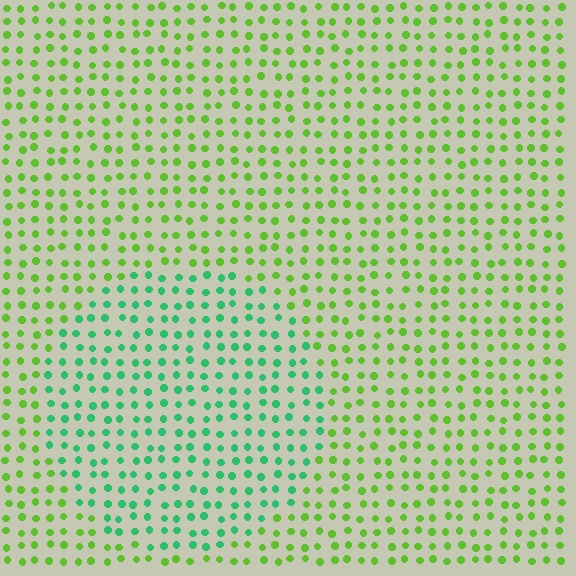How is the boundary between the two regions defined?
The boundary is defined purely by a slight shift in hue (about 45 degrees). Spacing, size, and orientation are identical on both sides.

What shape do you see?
I see a circle.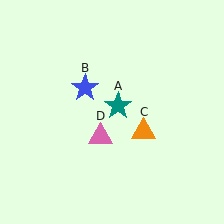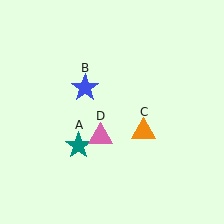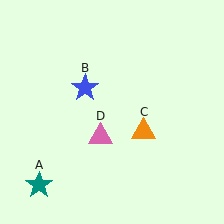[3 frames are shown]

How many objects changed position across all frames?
1 object changed position: teal star (object A).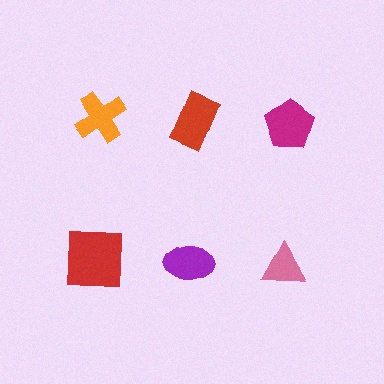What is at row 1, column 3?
A magenta pentagon.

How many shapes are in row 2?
3 shapes.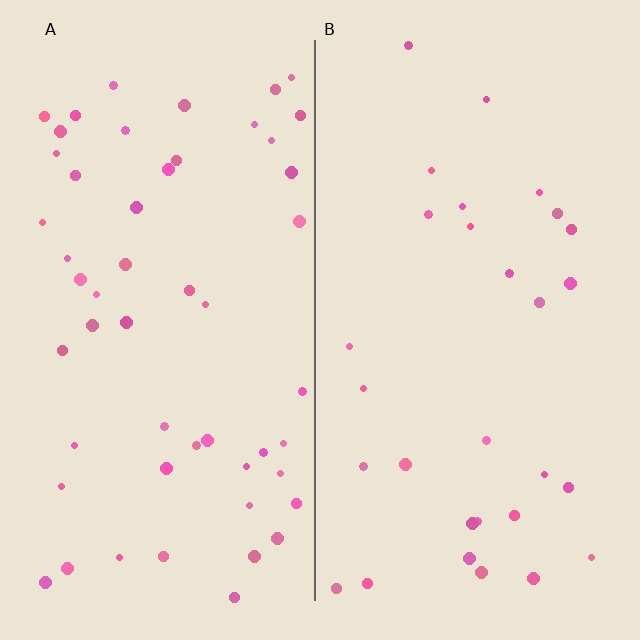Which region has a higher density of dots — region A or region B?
A (the left).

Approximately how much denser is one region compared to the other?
Approximately 1.8× — region A over region B.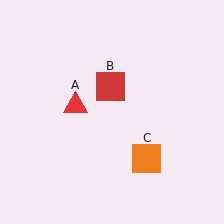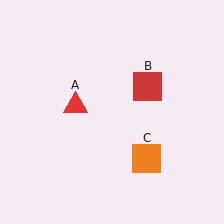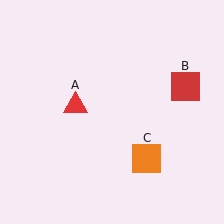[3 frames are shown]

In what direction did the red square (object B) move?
The red square (object B) moved right.